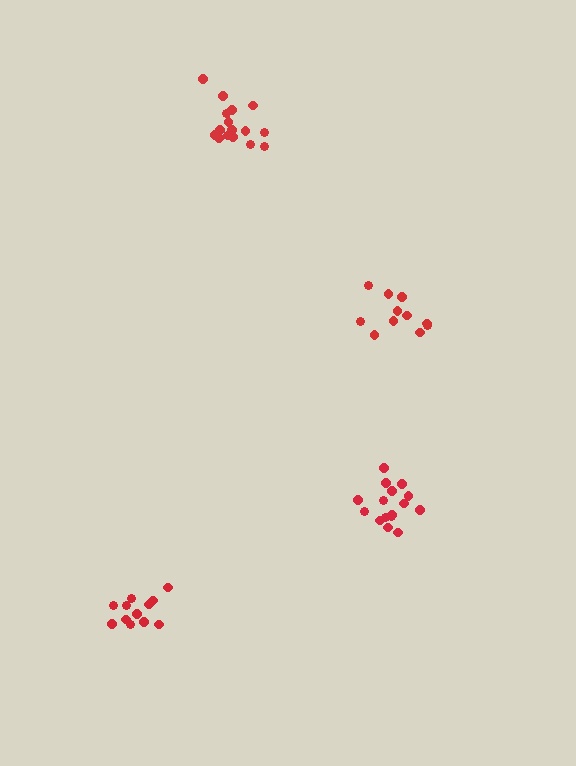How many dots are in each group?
Group 1: 16 dots, Group 2: 16 dots, Group 3: 12 dots, Group 4: 11 dots (55 total).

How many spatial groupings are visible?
There are 4 spatial groupings.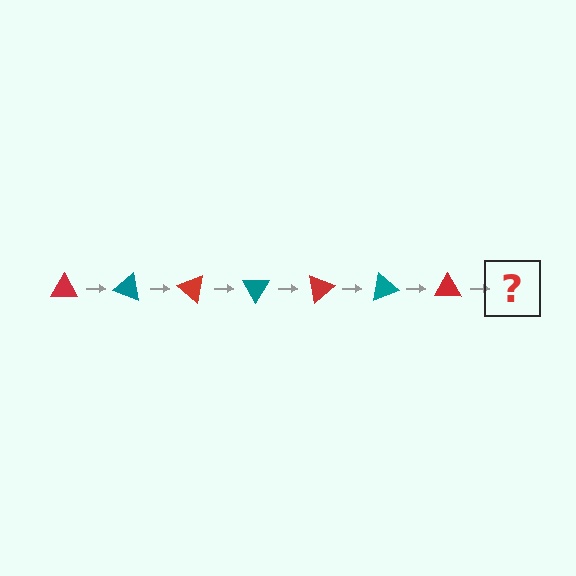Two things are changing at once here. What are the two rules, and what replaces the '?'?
The two rules are that it rotates 20 degrees each step and the color cycles through red and teal. The '?' should be a teal triangle, rotated 140 degrees from the start.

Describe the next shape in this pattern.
It should be a teal triangle, rotated 140 degrees from the start.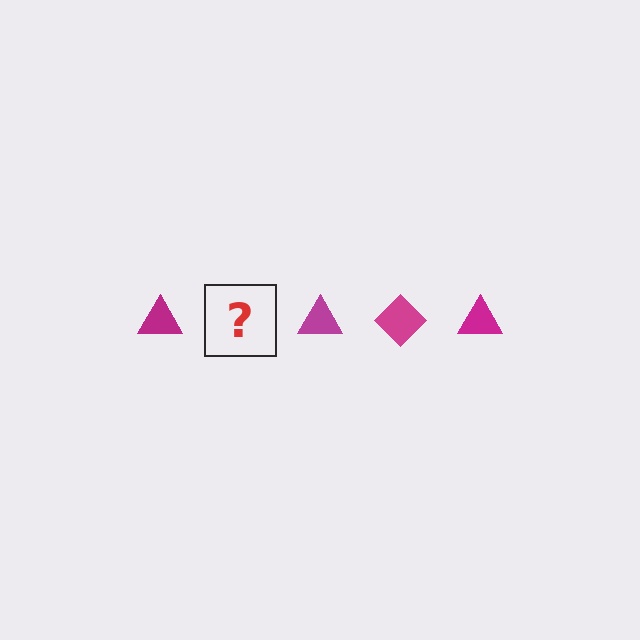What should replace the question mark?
The question mark should be replaced with a magenta diamond.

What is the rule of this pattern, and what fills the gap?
The rule is that the pattern cycles through triangle, diamond shapes in magenta. The gap should be filled with a magenta diamond.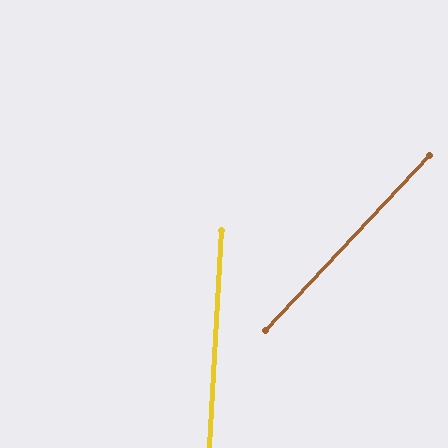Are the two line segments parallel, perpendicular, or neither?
Neither parallel nor perpendicular — they differ by about 40°.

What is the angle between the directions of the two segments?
Approximately 40 degrees.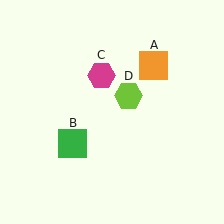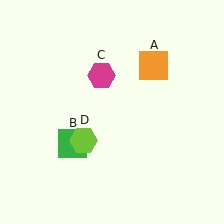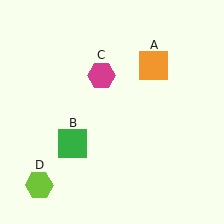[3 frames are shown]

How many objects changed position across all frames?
1 object changed position: lime hexagon (object D).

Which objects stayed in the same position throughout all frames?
Orange square (object A) and green square (object B) and magenta hexagon (object C) remained stationary.